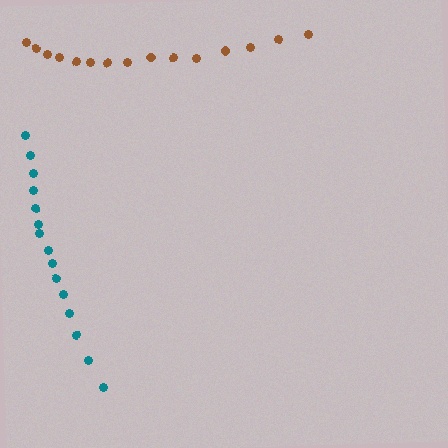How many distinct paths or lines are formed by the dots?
There are 2 distinct paths.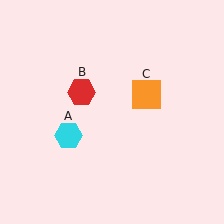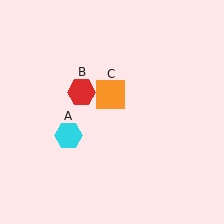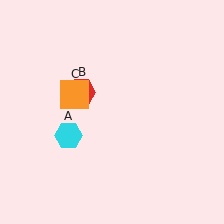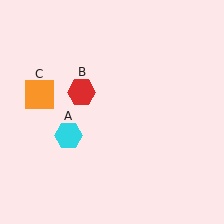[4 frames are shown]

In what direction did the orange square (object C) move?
The orange square (object C) moved left.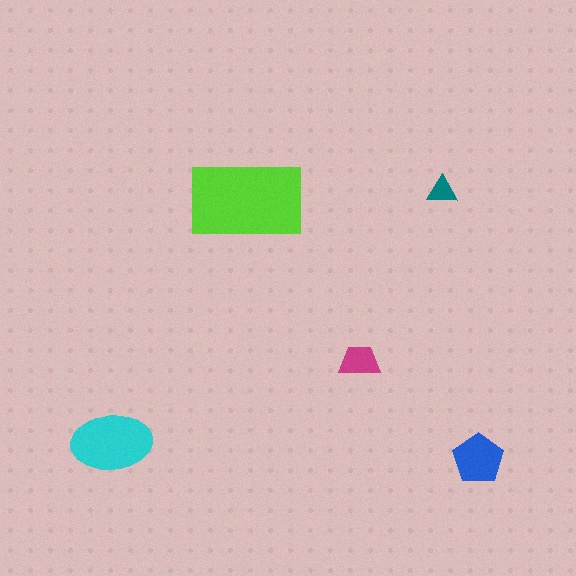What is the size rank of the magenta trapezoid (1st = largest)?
4th.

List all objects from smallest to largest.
The teal triangle, the magenta trapezoid, the blue pentagon, the cyan ellipse, the lime rectangle.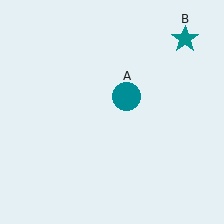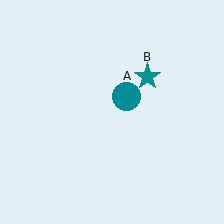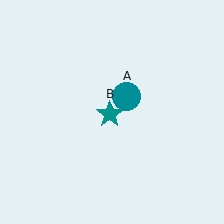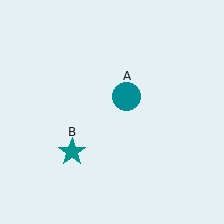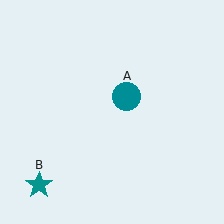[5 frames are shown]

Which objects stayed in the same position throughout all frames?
Teal circle (object A) remained stationary.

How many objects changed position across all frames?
1 object changed position: teal star (object B).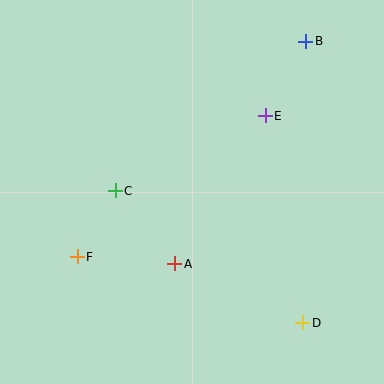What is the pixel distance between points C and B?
The distance between C and B is 242 pixels.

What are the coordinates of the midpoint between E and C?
The midpoint between E and C is at (190, 153).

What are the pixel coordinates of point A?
Point A is at (175, 264).